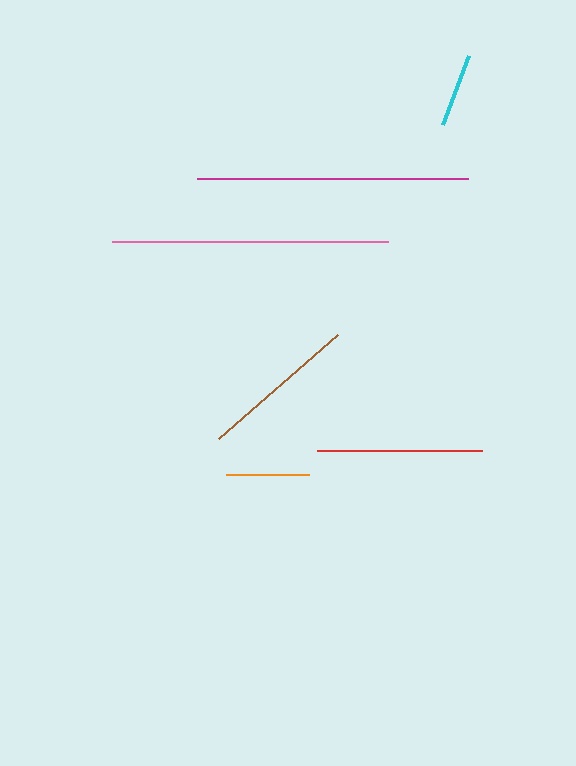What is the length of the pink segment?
The pink segment is approximately 276 pixels long.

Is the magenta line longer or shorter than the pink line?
The pink line is longer than the magenta line.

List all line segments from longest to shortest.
From longest to shortest: pink, magenta, red, brown, orange, cyan.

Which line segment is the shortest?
The cyan line is the shortest at approximately 73 pixels.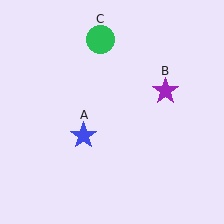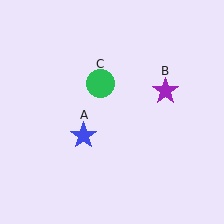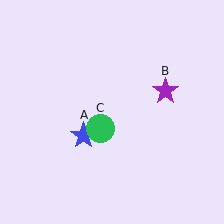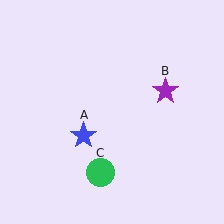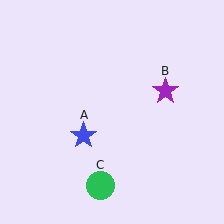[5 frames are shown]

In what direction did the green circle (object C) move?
The green circle (object C) moved down.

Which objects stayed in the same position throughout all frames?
Blue star (object A) and purple star (object B) remained stationary.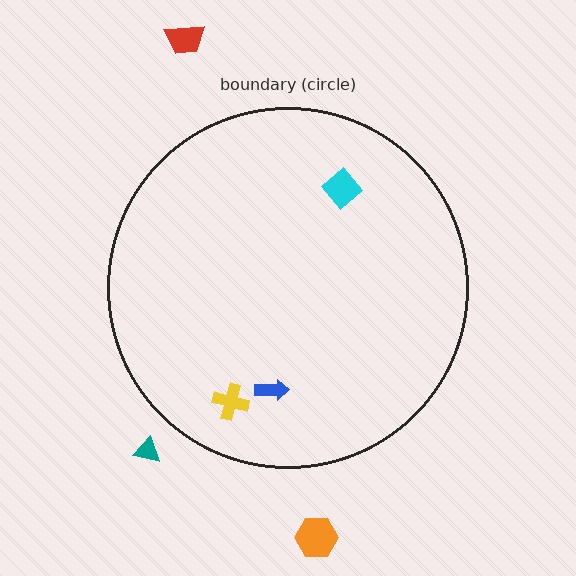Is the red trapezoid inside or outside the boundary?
Outside.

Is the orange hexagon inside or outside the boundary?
Outside.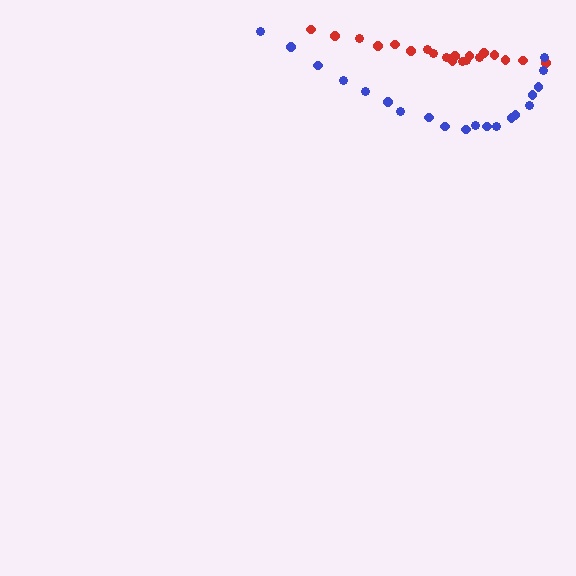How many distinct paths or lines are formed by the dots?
There are 2 distinct paths.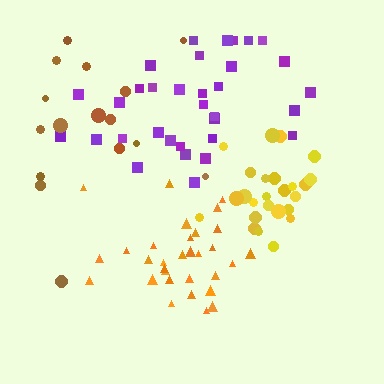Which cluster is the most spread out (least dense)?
Brown.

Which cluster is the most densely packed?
Orange.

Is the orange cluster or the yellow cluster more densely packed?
Orange.